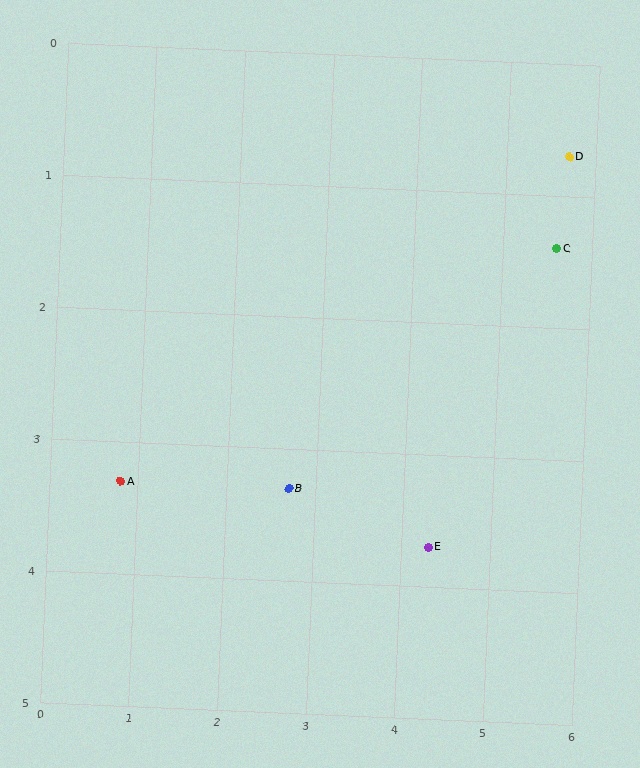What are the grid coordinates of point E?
Point E is at approximately (4.3, 3.7).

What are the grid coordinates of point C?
Point C is at approximately (5.6, 1.4).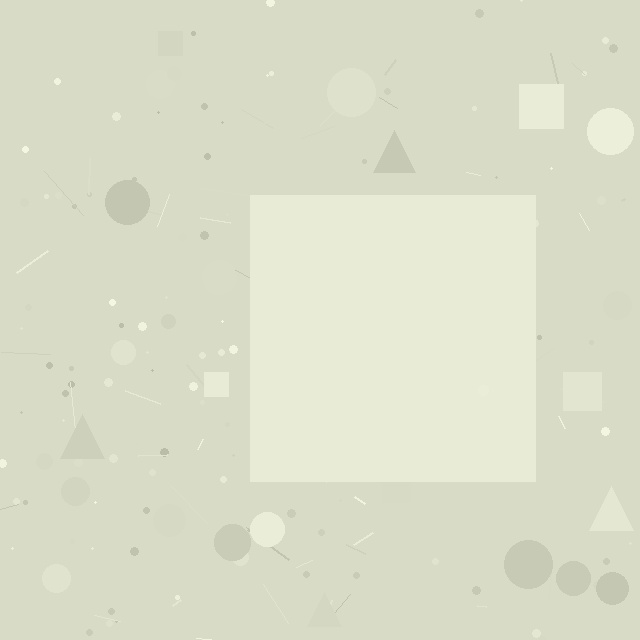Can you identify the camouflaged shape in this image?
The camouflaged shape is a square.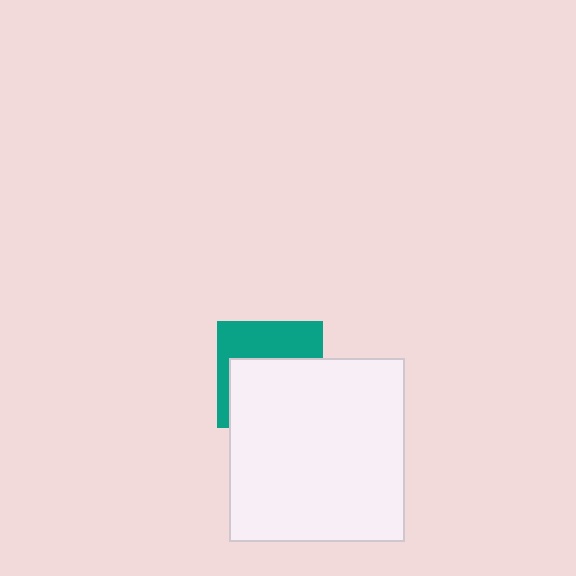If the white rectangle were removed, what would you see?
You would see the complete teal square.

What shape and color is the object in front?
The object in front is a white rectangle.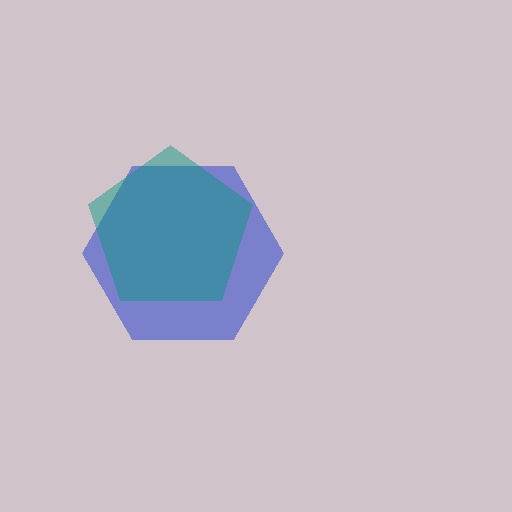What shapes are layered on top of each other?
The layered shapes are: a blue hexagon, a teal pentagon.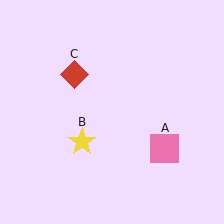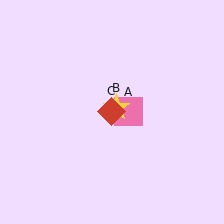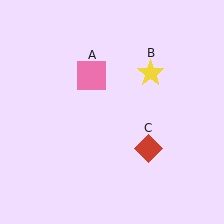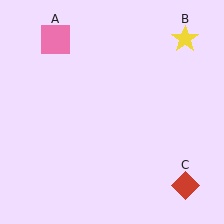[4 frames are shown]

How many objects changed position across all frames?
3 objects changed position: pink square (object A), yellow star (object B), red diamond (object C).